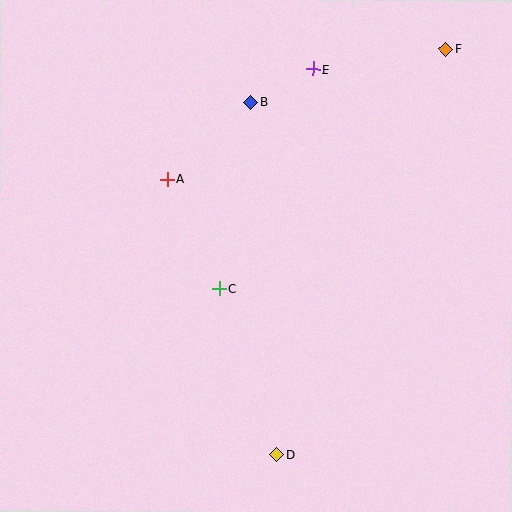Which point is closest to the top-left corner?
Point A is closest to the top-left corner.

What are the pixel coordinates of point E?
Point E is at (313, 69).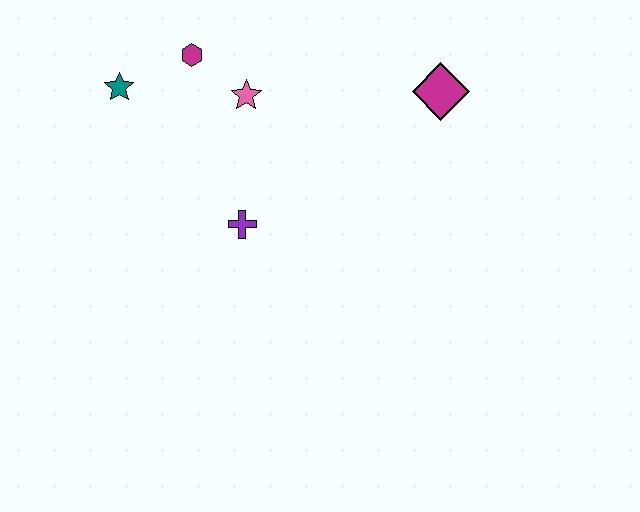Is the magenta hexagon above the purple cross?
Yes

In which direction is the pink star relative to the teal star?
The pink star is to the right of the teal star.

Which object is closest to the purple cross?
The pink star is closest to the purple cross.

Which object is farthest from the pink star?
The magenta diamond is farthest from the pink star.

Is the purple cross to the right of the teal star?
Yes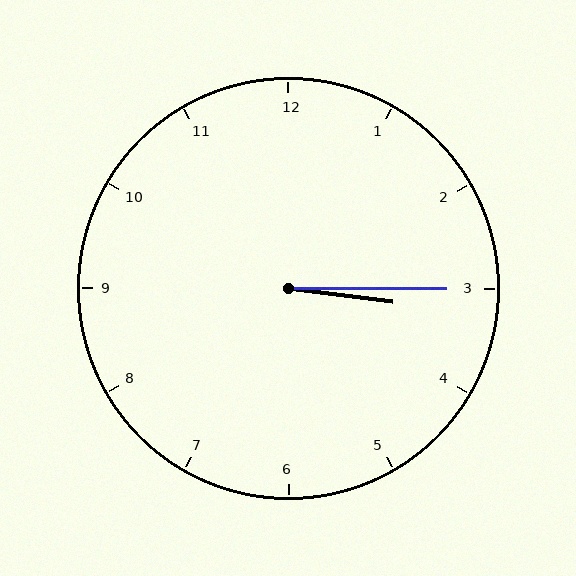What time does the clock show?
3:15.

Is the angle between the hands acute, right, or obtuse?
It is acute.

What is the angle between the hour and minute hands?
Approximately 8 degrees.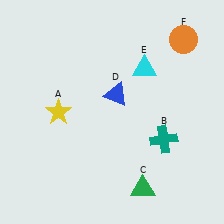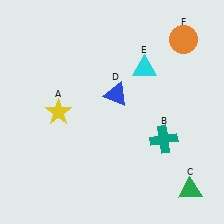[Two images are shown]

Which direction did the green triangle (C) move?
The green triangle (C) moved right.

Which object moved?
The green triangle (C) moved right.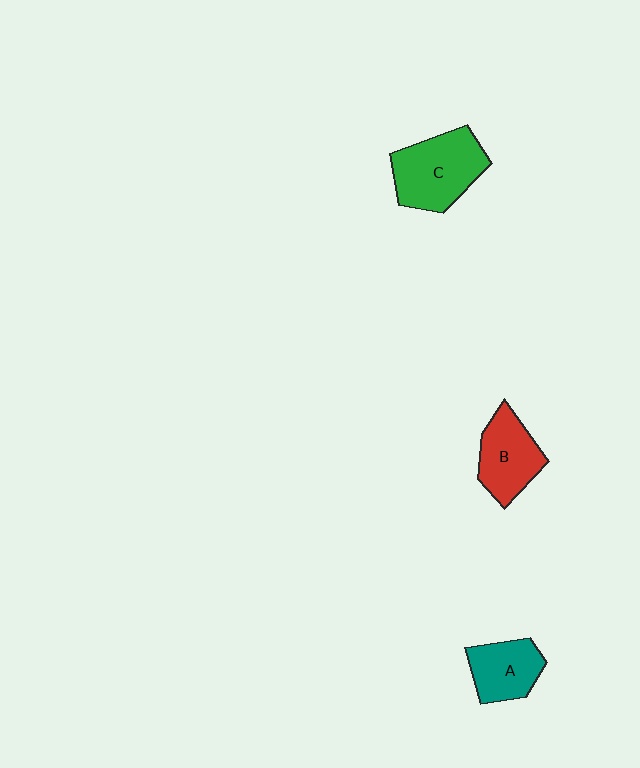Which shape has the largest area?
Shape C (green).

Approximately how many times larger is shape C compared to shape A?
Approximately 1.5 times.